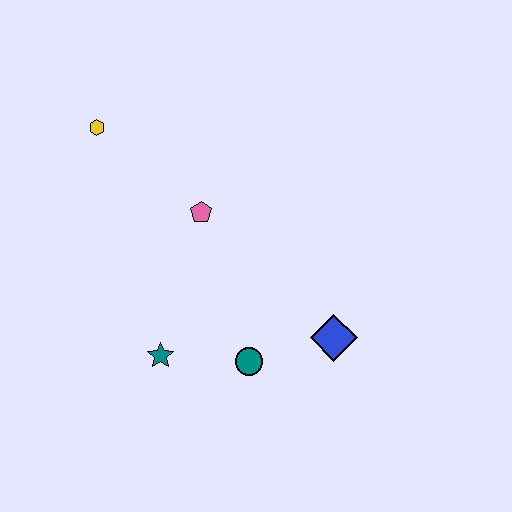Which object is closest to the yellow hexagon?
The pink pentagon is closest to the yellow hexagon.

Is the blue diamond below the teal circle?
No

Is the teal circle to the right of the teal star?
Yes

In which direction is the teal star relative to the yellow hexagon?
The teal star is below the yellow hexagon.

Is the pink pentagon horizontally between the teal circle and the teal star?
Yes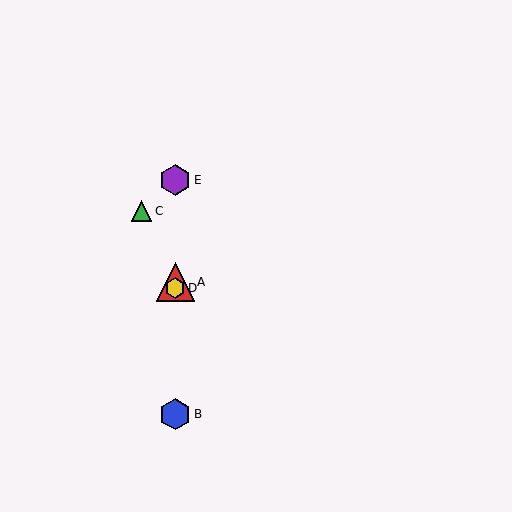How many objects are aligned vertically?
4 objects (A, B, D, E) are aligned vertically.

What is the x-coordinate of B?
Object B is at x≈175.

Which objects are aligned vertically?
Objects A, B, D, E are aligned vertically.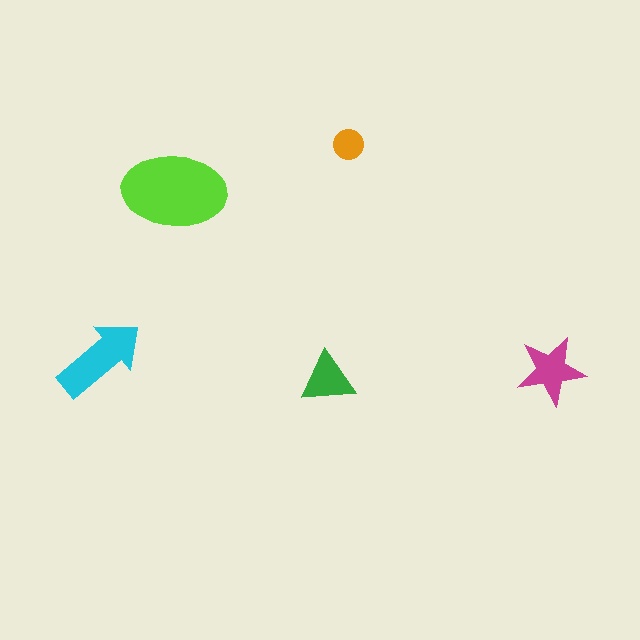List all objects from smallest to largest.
The orange circle, the green triangle, the magenta star, the cyan arrow, the lime ellipse.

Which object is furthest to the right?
The magenta star is rightmost.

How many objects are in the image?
There are 5 objects in the image.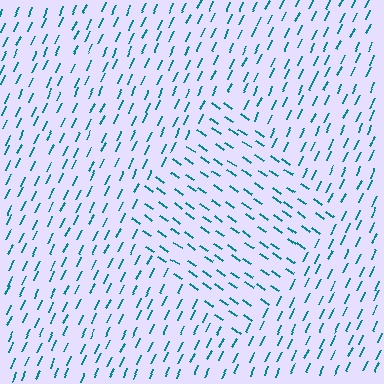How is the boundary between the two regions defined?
The boundary is defined purely by a change in line orientation (approximately 81 degrees difference). All lines are the same color and thickness.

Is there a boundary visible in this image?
Yes, there is a texture boundary formed by a change in line orientation.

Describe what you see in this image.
The image is filled with small teal line segments. A diamond region in the image has lines oriented differently from the surrounding lines, creating a visible texture boundary.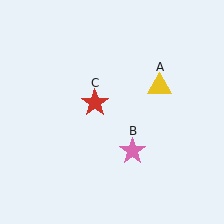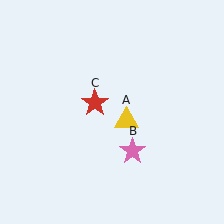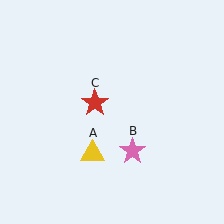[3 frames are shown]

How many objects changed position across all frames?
1 object changed position: yellow triangle (object A).